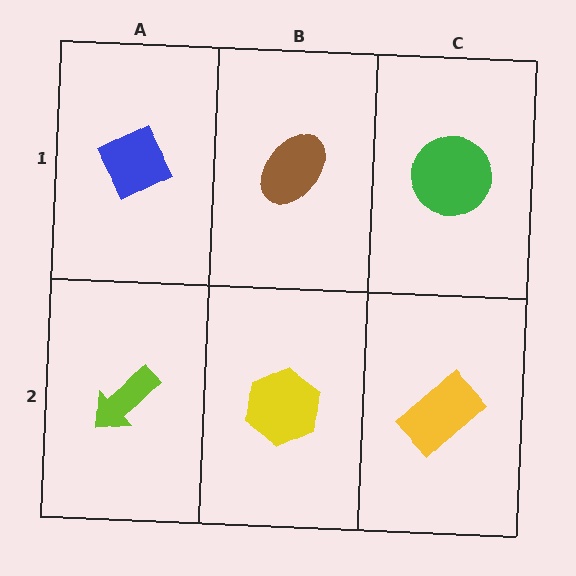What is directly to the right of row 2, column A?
A yellow hexagon.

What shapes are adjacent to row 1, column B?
A yellow hexagon (row 2, column B), a blue diamond (row 1, column A), a green circle (row 1, column C).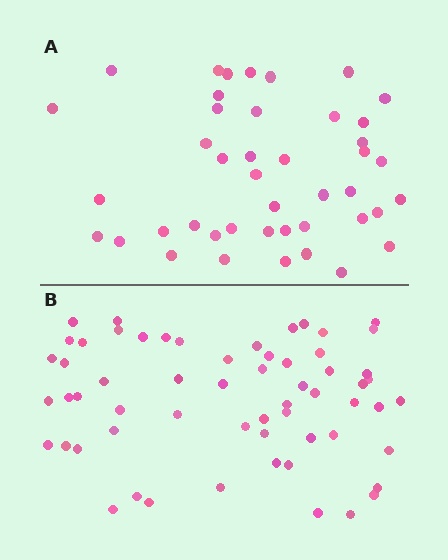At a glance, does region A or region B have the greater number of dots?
Region B (the bottom region) has more dots.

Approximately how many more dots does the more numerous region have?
Region B has approximately 15 more dots than region A.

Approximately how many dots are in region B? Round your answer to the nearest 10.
About 60 dots.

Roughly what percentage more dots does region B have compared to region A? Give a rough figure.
About 40% more.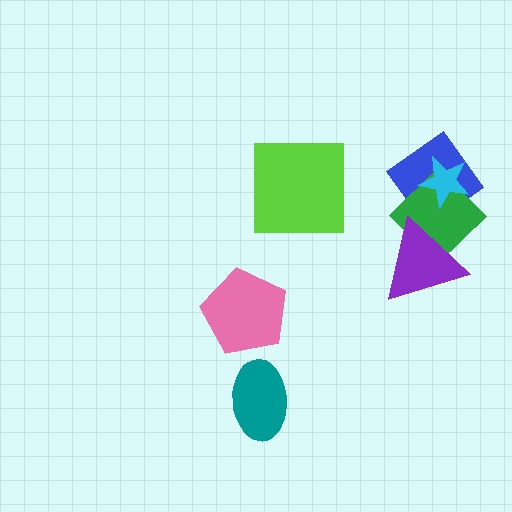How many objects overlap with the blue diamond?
2 objects overlap with the blue diamond.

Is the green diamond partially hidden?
Yes, it is partially covered by another shape.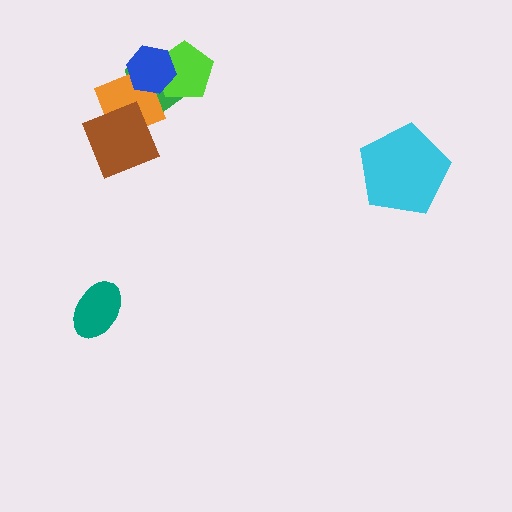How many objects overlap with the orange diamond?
4 objects overlap with the orange diamond.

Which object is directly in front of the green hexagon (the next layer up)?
The orange diamond is directly in front of the green hexagon.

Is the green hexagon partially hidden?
Yes, it is partially covered by another shape.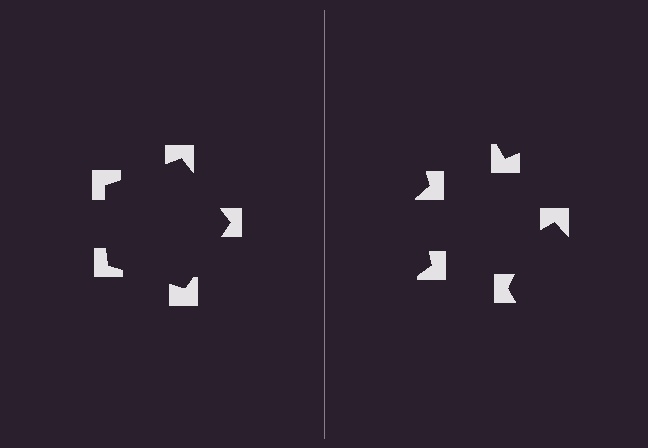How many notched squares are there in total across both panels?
10 — 5 on each side.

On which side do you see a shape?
An illusory pentagon appears on the left side. On the right side the wedge cuts are rotated, so no coherent shape forms.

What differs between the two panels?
The notched squares are positioned identically on both sides; only the wedge orientations differ. On the left they align to a pentagon; on the right they are misaligned.